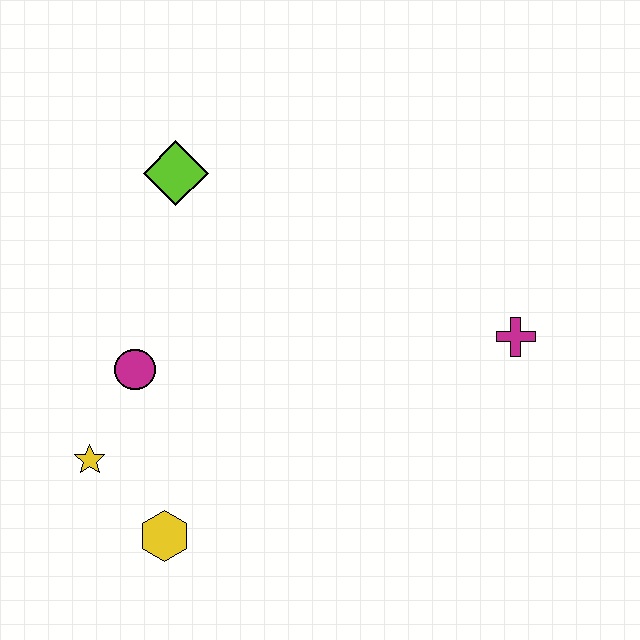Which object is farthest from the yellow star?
The magenta cross is farthest from the yellow star.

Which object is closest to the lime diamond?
The magenta circle is closest to the lime diamond.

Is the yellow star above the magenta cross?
No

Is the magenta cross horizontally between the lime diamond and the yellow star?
No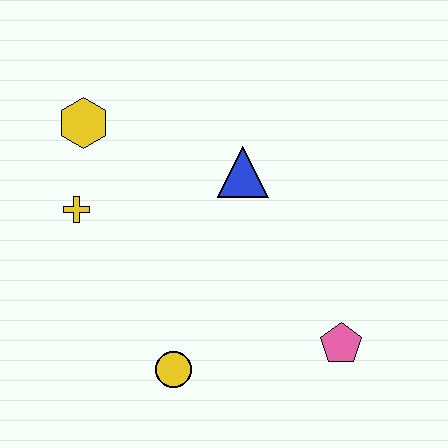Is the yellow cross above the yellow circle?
Yes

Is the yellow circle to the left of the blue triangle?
Yes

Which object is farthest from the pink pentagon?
The yellow hexagon is farthest from the pink pentagon.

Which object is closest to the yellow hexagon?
The yellow cross is closest to the yellow hexagon.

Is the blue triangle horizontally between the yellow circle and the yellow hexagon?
No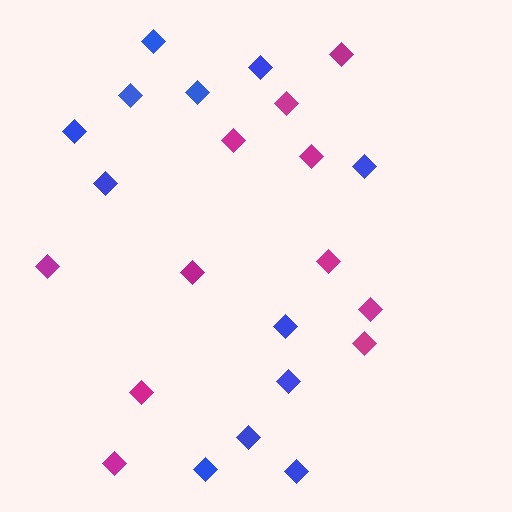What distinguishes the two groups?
There are 2 groups: one group of blue diamonds (12) and one group of magenta diamonds (11).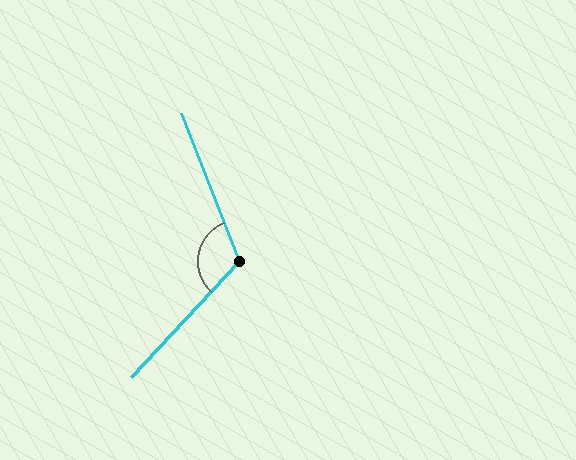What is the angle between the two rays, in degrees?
Approximately 116 degrees.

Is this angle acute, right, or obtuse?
It is obtuse.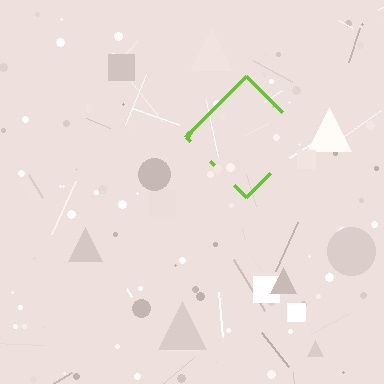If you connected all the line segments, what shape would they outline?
They would outline a diamond.